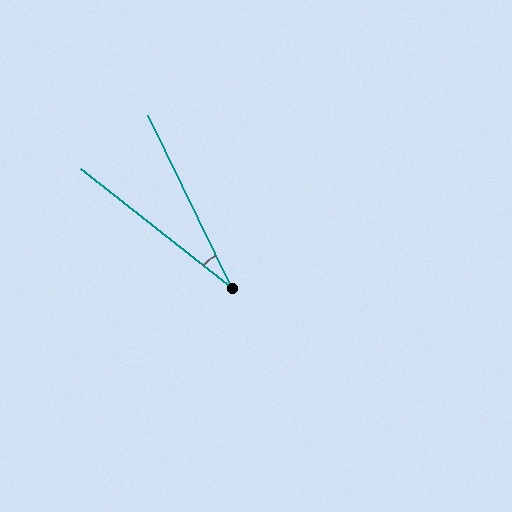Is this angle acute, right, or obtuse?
It is acute.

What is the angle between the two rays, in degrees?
Approximately 26 degrees.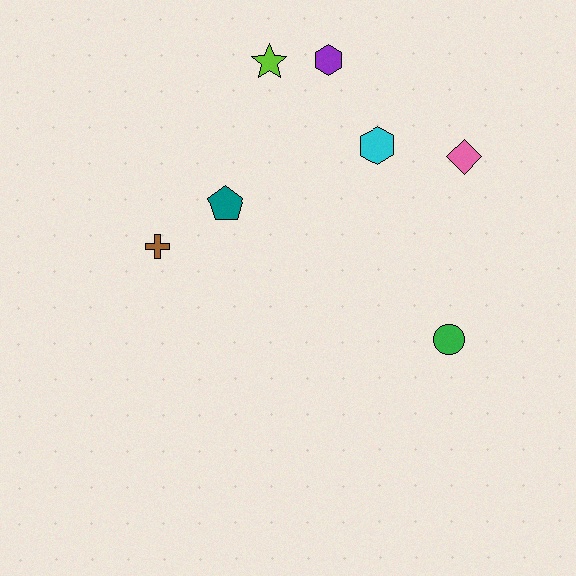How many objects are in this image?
There are 7 objects.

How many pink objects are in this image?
There is 1 pink object.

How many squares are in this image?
There are no squares.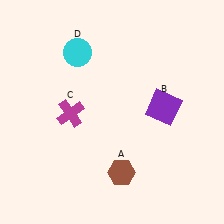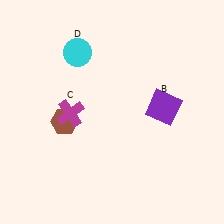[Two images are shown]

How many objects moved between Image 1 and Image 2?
1 object moved between the two images.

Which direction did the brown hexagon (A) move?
The brown hexagon (A) moved left.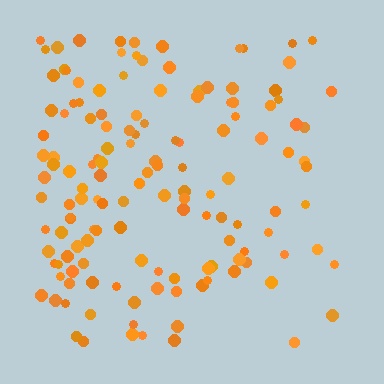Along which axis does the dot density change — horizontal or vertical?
Horizontal.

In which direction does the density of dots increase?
From right to left, with the left side densest.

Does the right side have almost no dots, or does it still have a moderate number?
Still a moderate number, just noticeably fewer than the left.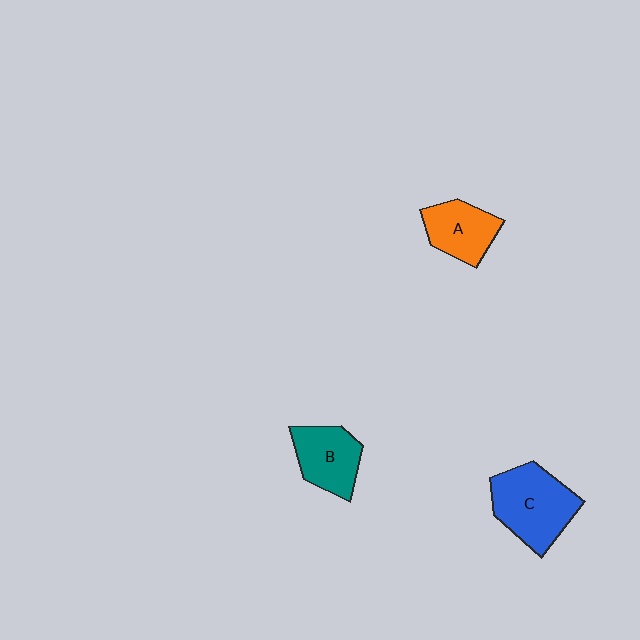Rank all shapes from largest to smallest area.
From largest to smallest: C (blue), B (teal), A (orange).